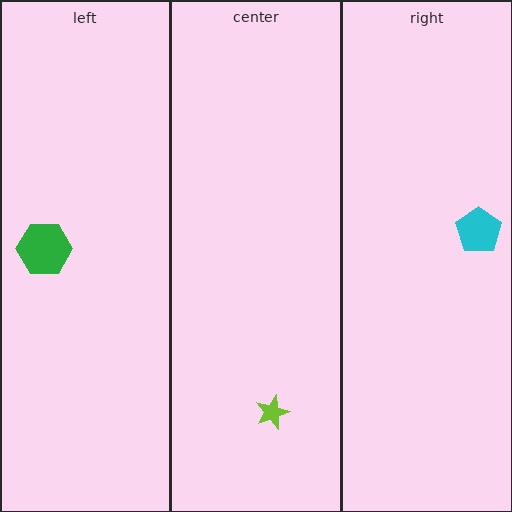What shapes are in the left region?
The green hexagon.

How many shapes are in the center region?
1.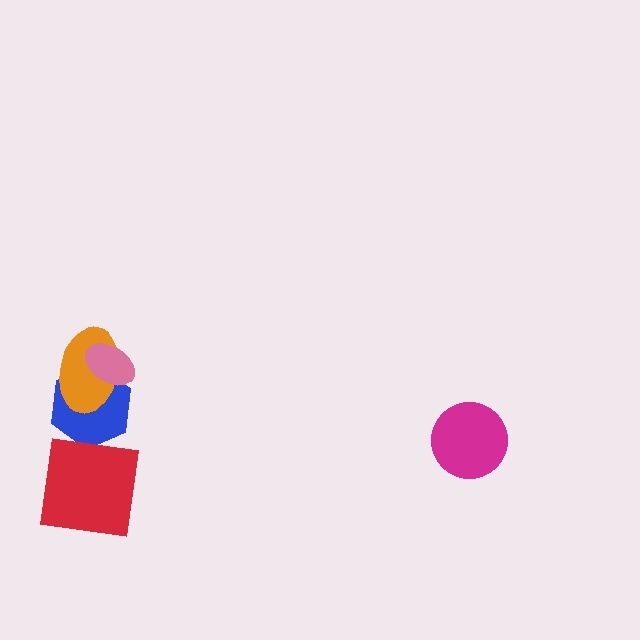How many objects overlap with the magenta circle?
0 objects overlap with the magenta circle.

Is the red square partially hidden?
No, no other shape covers it.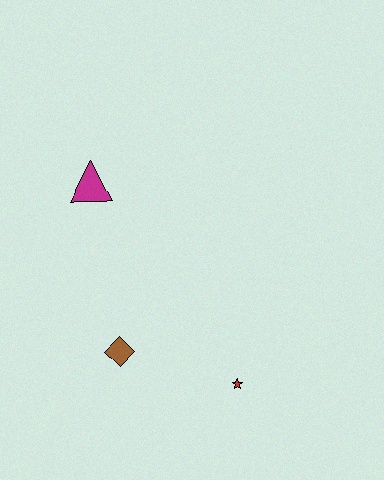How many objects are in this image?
There are 3 objects.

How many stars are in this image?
There is 1 star.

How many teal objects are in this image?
There are no teal objects.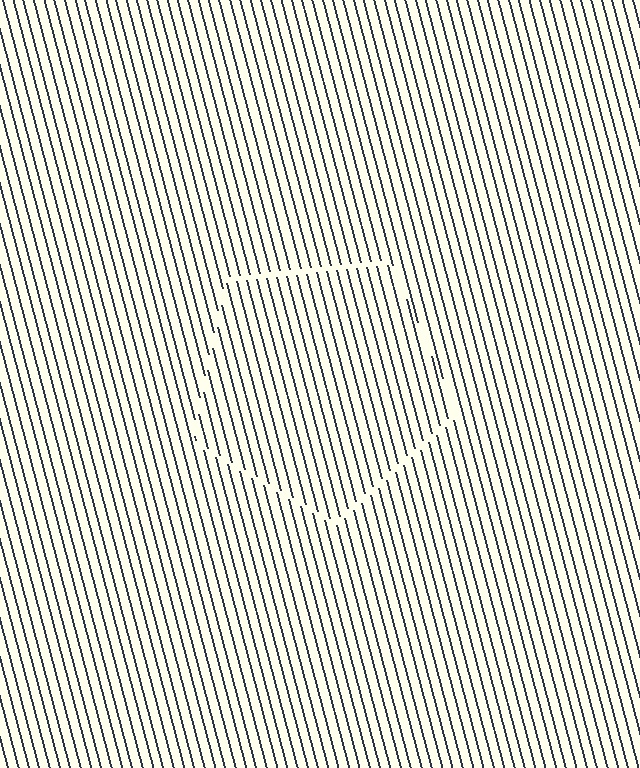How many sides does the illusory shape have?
5 sides — the line-ends trace a pentagon.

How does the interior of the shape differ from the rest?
The interior of the shape contains the same grating, shifted by half a period — the contour is defined by the phase discontinuity where line-ends from the inner and outer gratings abut.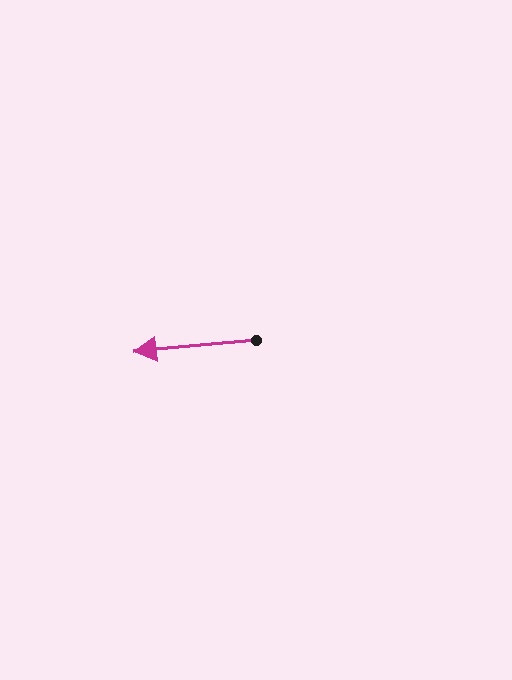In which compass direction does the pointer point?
West.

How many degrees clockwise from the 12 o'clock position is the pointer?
Approximately 265 degrees.